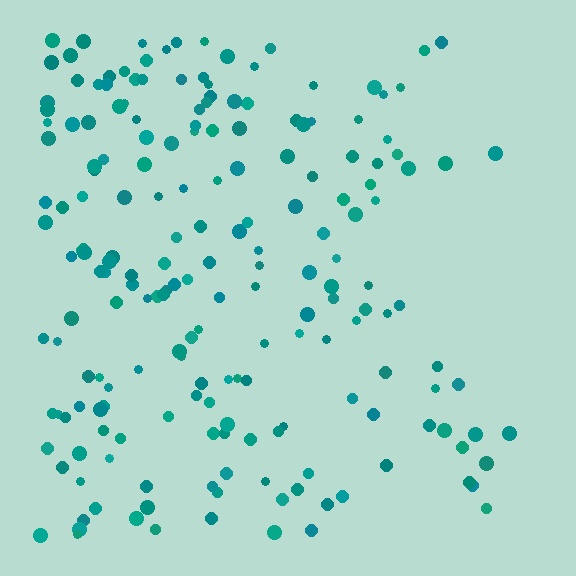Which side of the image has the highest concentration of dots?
The left.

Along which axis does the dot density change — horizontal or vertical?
Horizontal.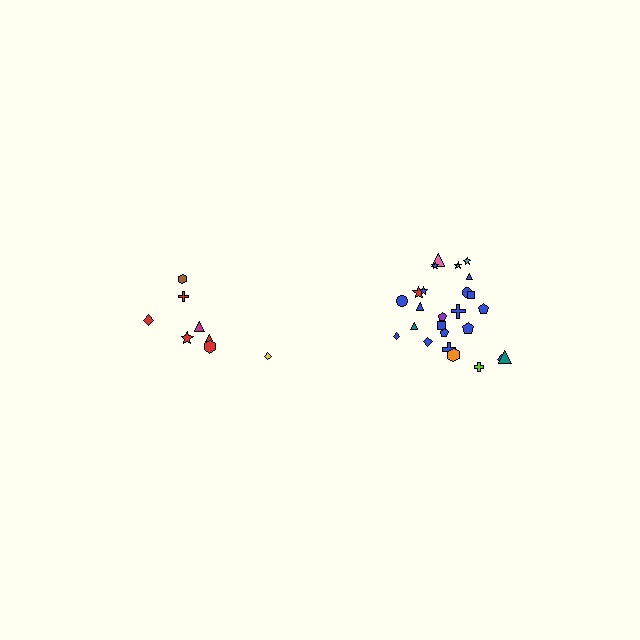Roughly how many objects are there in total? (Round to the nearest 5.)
Roughly 35 objects in total.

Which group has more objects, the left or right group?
The right group.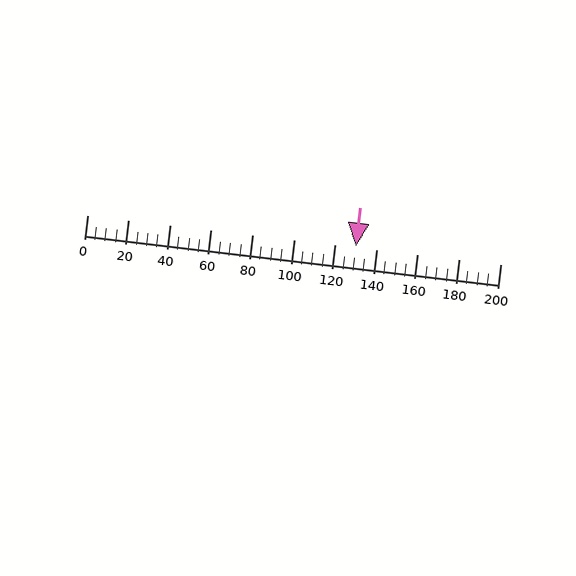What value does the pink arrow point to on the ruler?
The pink arrow points to approximately 130.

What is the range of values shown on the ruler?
The ruler shows values from 0 to 200.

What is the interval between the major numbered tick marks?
The major tick marks are spaced 20 units apart.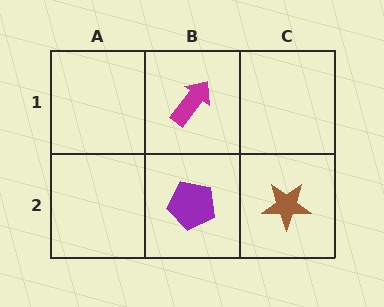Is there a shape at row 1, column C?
No, that cell is empty.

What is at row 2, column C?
A brown star.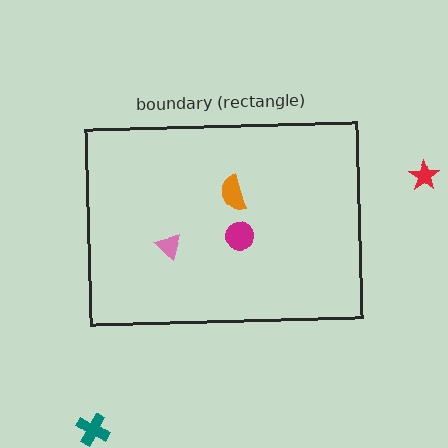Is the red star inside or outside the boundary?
Outside.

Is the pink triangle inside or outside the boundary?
Inside.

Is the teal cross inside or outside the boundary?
Outside.